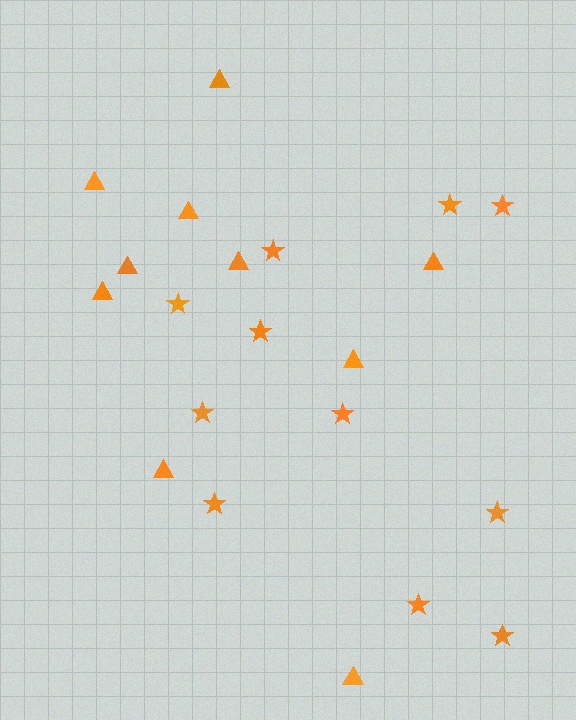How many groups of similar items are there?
There are 2 groups: one group of stars (11) and one group of triangles (10).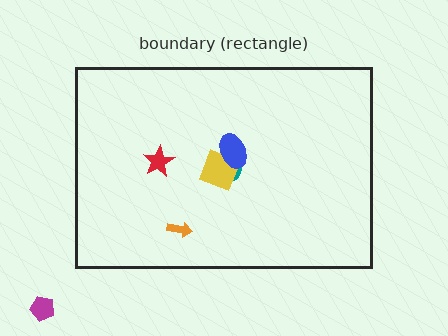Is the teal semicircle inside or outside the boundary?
Inside.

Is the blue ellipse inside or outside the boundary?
Inside.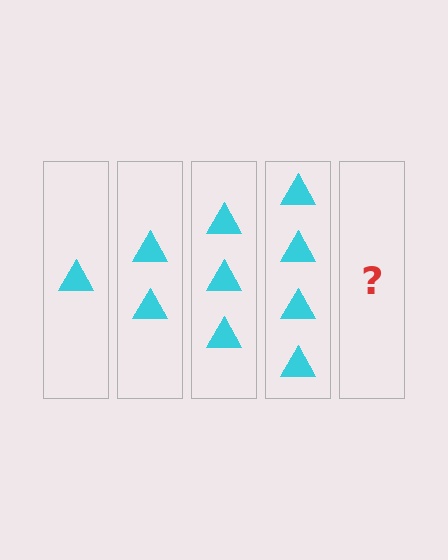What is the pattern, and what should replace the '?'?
The pattern is that each step adds one more triangle. The '?' should be 5 triangles.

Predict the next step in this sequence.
The next step is 5 triangles.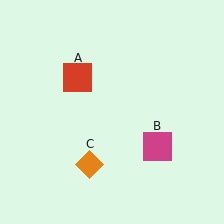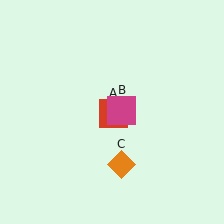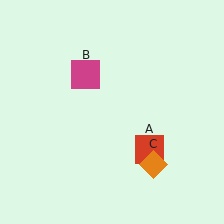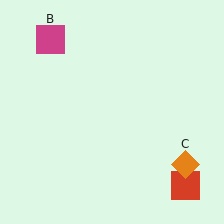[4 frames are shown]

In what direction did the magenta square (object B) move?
The magenta square (object B) moved up and to the left.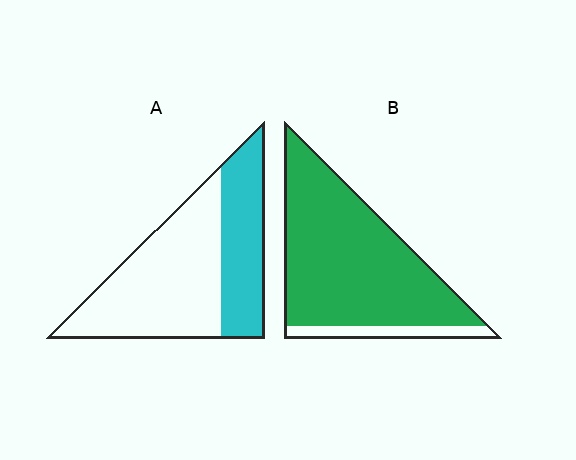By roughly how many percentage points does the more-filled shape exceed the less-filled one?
By roughly 50 percentage points (B over A).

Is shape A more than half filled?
No.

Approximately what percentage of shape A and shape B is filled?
A is approximately 35% and B is approximately 90%.